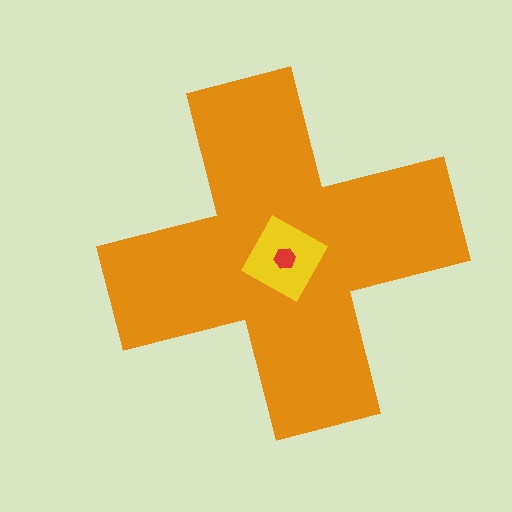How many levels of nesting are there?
3.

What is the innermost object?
The red hexagon.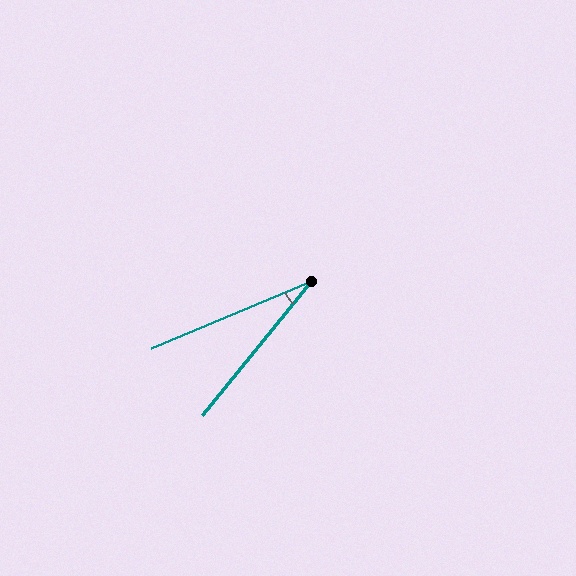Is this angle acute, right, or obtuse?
It is acute.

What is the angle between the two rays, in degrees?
Approximately 28 degrees.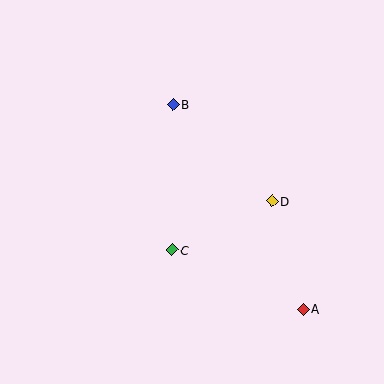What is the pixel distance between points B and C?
The distance between B and C is 146 pixels.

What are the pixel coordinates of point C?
Point C is at (172, 250).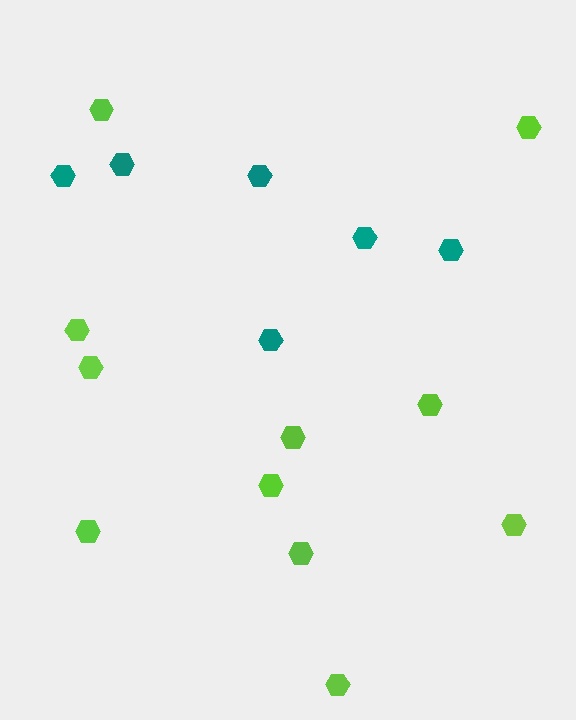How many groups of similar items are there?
There are 2 groups: one group of lime hexagons (11) and one group of teal hexagons (6).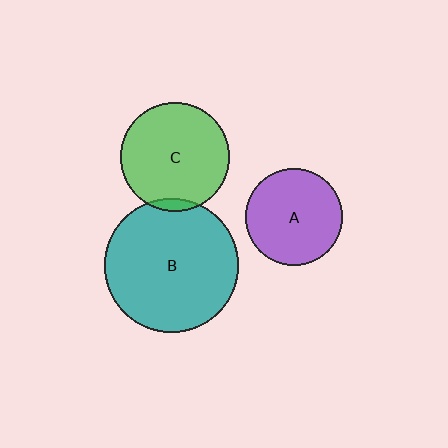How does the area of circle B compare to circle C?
Approximately 1.5 times.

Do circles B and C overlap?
Yes.